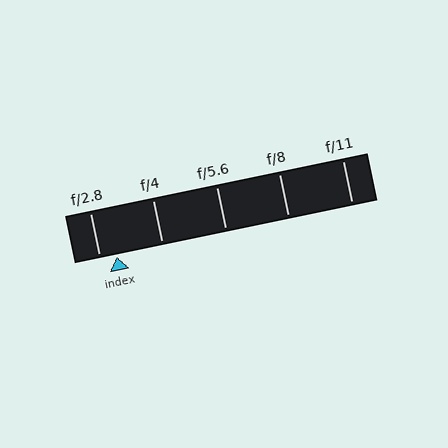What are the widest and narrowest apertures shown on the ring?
The widest aperture shown is f/2.8 and the narrowest is f/11.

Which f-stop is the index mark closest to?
The index mark is closest to f/2.8.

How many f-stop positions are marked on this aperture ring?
There are 5 f-stop positions marked.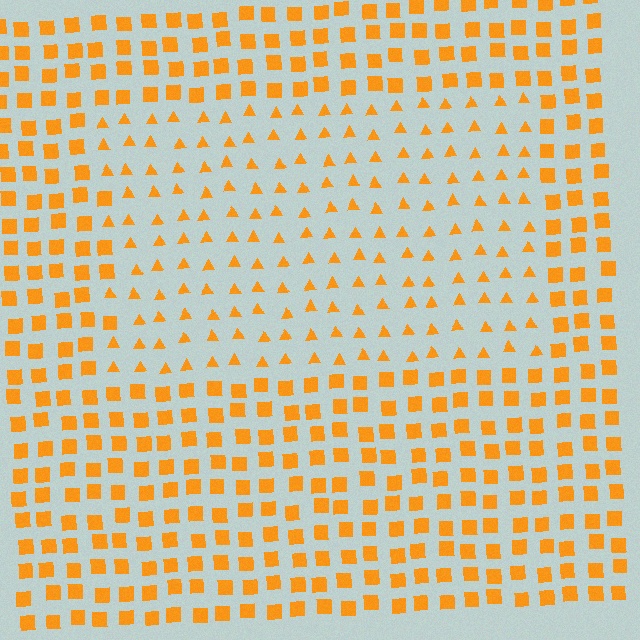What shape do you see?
I see a rectangle.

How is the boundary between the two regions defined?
The boundary is defined by a change in element shape: triangles inside vs. squares outside. All elements share the same color and spacing.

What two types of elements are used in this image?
The image uses triangles inside the rectangle region and squares outside it.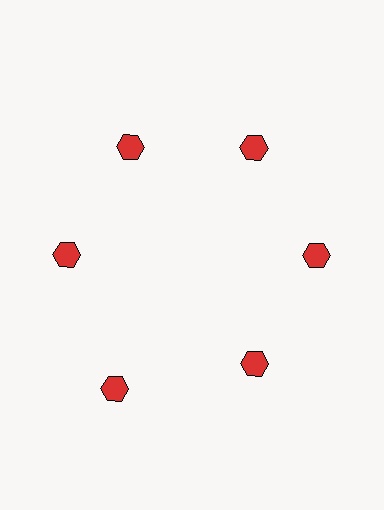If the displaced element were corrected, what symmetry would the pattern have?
It would have 6-fold rotational symmetry — the pattern would map onto itself every 60 degrees.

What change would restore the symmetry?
The symmetry would be restored by moving it inward, back onto the ring so that all 6 hexagons sit at equal angles and equal distance from the center.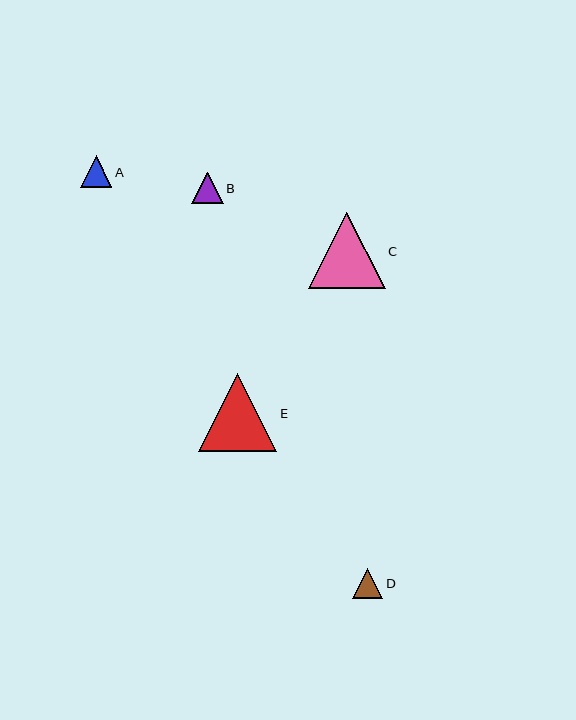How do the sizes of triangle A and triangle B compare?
Triangle A and triangle B are approximately the same size.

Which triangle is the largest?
Triangle E is the largest with a size of approximately 78 pixels.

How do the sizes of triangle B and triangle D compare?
Triangle B and triangle D are approximately the same size.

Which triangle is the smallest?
Triangle D is the smallest with a size of approximately 30 pixels.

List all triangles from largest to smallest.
From largest to smallest: E, C, A, B, D.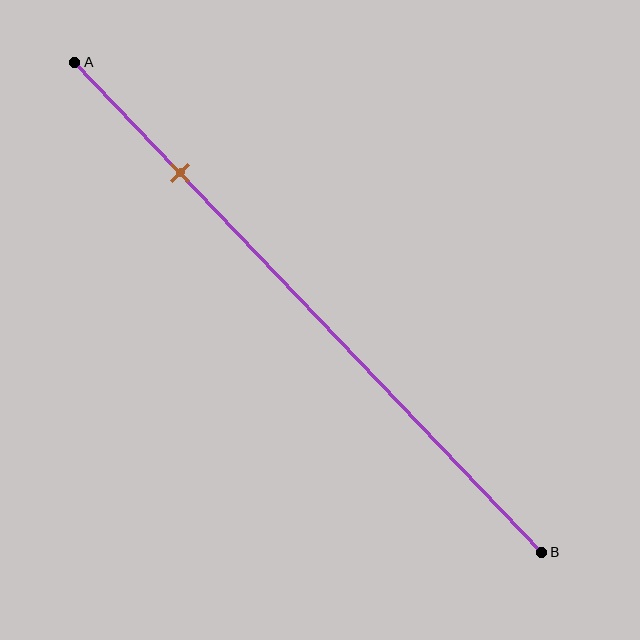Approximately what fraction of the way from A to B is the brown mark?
The brown mark is approximately 25% of the way from A to B.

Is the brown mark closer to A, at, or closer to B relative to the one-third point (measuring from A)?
The brown mark is closer to point A than the one-third point of segment AB.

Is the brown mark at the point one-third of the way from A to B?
No, the mark is at about 25% from A, not at the 33% one-third point.